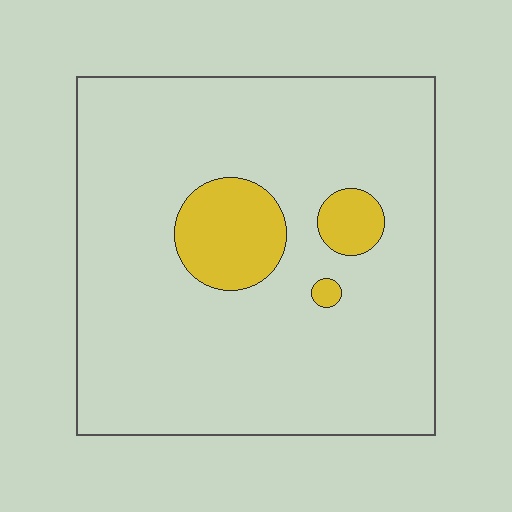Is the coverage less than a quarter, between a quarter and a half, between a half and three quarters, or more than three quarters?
Less than a quarter.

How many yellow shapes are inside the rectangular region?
3.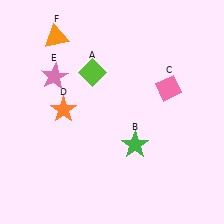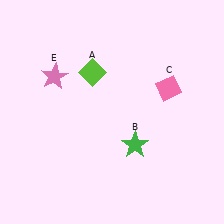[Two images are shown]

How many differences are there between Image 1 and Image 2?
There are 2 differences between the two images.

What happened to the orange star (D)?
The orange star (D) was removed in Image 2. It was in the top-left area of Image 1.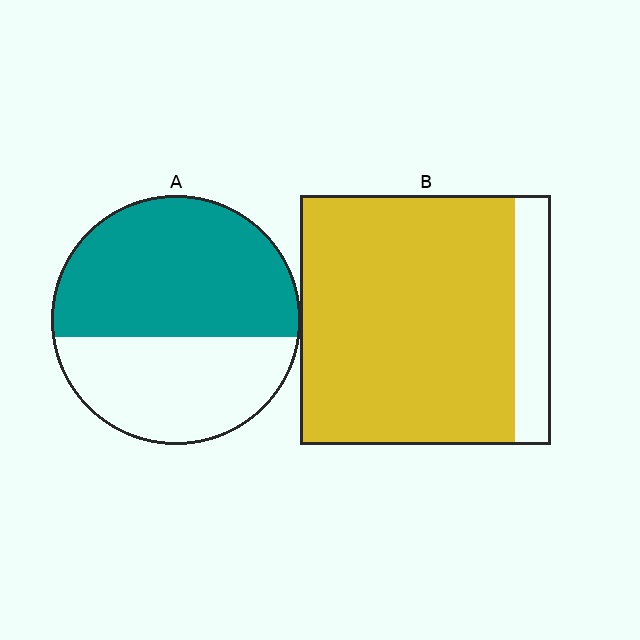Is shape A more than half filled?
Yes.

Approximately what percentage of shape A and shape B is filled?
A is approximately 60% and B is approximately 85%.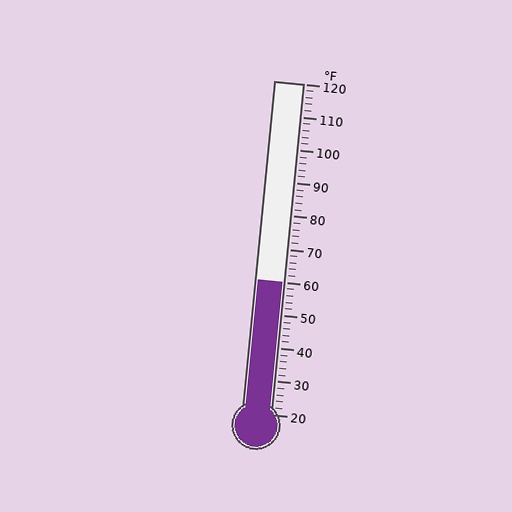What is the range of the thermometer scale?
The thermometer scale ranges from 20°F to 120°F.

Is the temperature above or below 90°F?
The temperature is below 90°F.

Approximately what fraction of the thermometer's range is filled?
The thermometer is filled to approximately 40% of its range.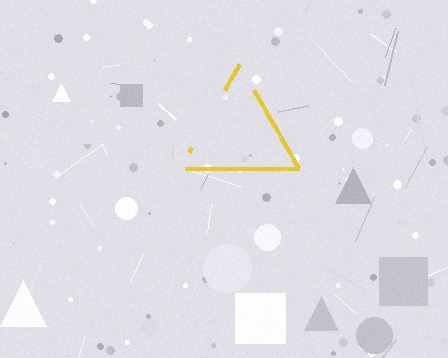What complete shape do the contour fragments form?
The contour fragments form a triangle.